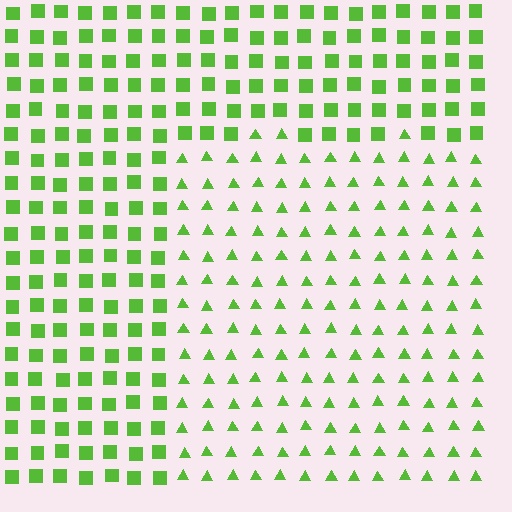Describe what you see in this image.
The image is filled with small lime elements arranged in a uniform grid. A rectangle-shaped region contains triangles, while the surrounding area contains squares. The boundary is defined purely by the change in element shape.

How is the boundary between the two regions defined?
The boundary is defined by a change in element shape: triangles inside vs. squares outside. All elements share the same color and spacing.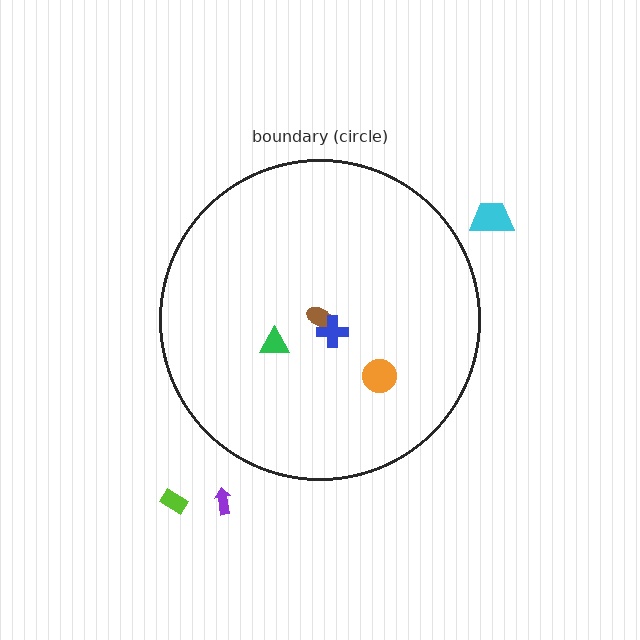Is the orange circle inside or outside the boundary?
Inside.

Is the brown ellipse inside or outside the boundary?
Inside.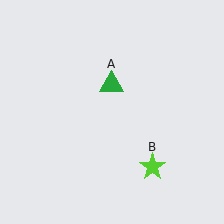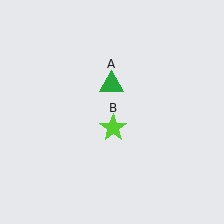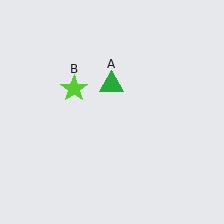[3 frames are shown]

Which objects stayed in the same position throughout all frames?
Green triangle (object A) remained stationary.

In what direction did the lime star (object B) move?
The lime star (object B) moved up and to the left.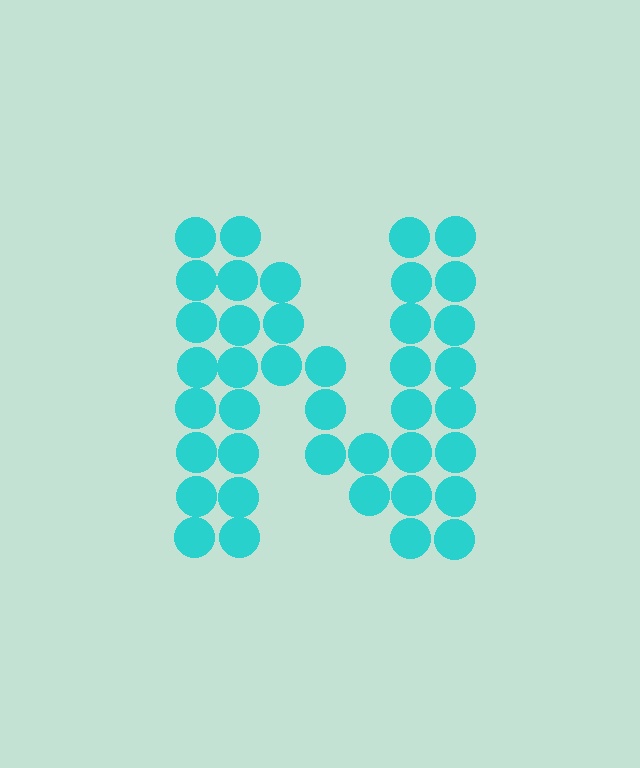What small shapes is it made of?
It is made of small circles.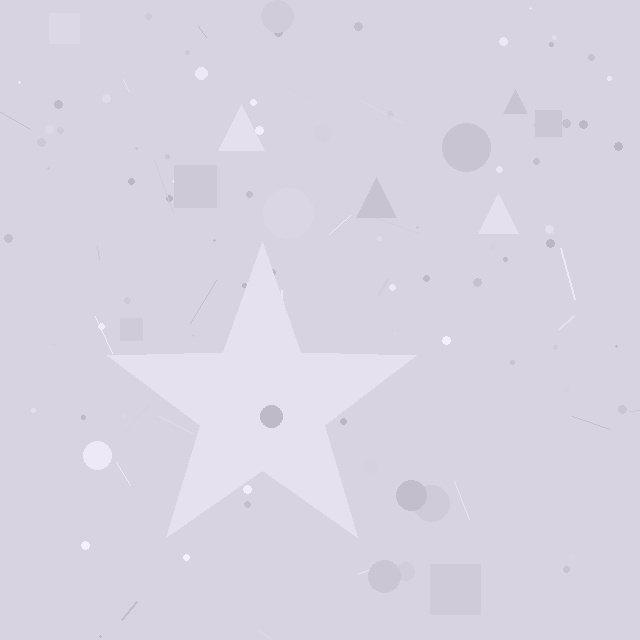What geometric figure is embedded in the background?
A star is embedded in the background.